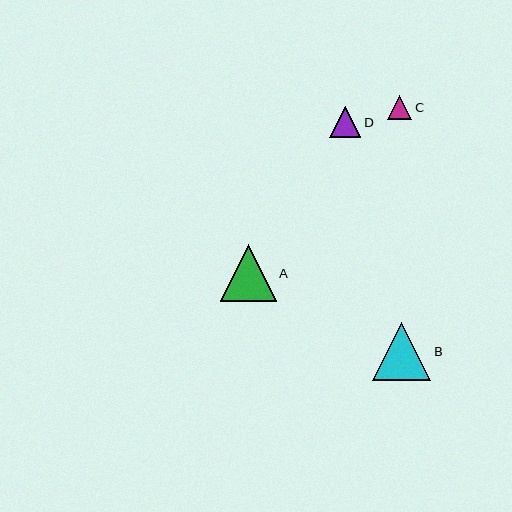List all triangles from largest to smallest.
From largest to smallest: B, A, D, C.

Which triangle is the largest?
Triangle B is the largest with a size of approximately 58 pixels.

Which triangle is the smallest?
Triangle C is the smallest with a size of approximately 24 pixels.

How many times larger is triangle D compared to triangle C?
Triangle D is approximately 1.3 times the size of triangle C.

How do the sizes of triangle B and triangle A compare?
Triangle B and triangle A are approximately the same size.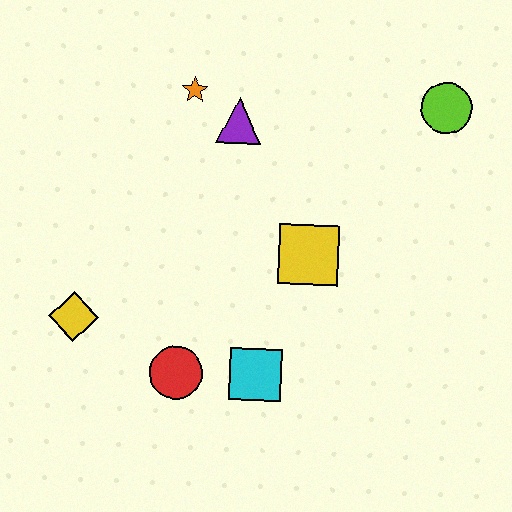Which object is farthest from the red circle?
The lime circle is farthest from the red circle.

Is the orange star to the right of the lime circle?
No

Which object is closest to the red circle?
The cyan square is closest to the red circle.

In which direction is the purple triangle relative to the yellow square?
The purple triangle is above the yellow square.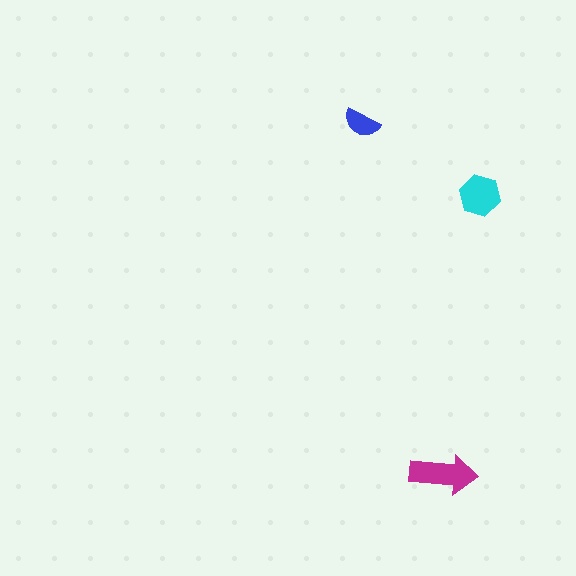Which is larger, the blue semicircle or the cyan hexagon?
The cyan hexagon.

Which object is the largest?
The magenta arrow.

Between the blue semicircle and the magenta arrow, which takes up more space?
The magenta arrow.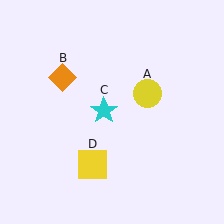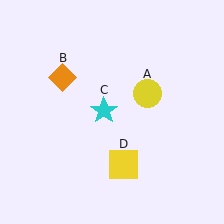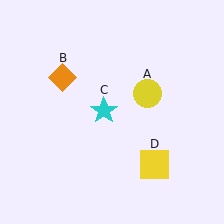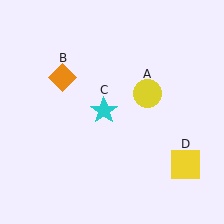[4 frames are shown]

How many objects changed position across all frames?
1 object changed position: yellow square (object D).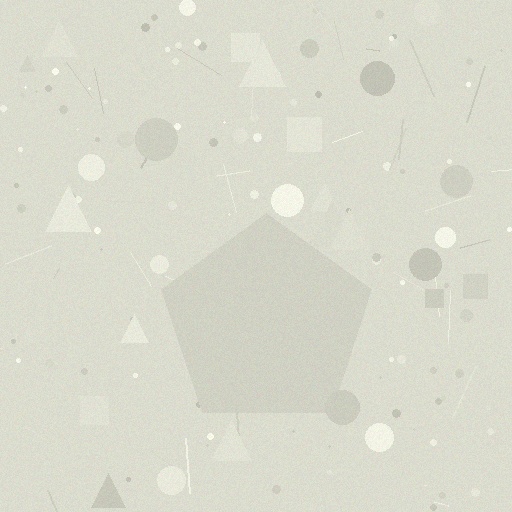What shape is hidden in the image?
A pentagon is hidden in the image.